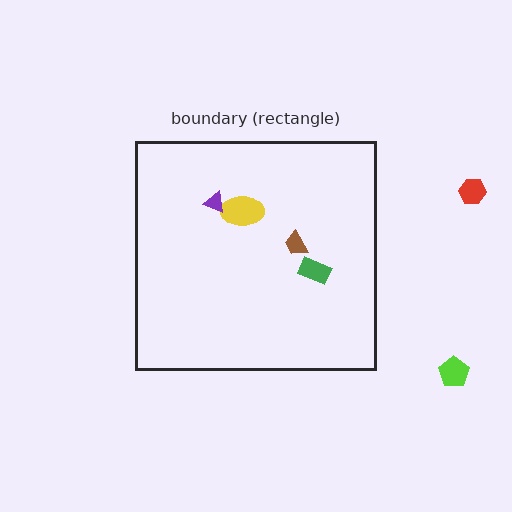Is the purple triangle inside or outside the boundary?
Inside.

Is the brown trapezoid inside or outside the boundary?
Inside.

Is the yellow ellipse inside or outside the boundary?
Inside.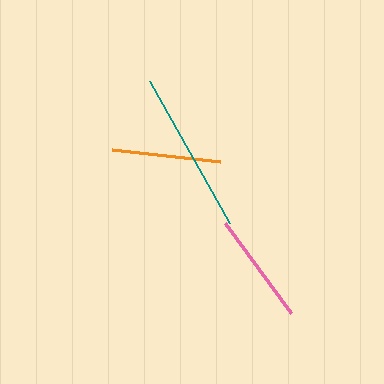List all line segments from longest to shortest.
From longest to shortest: teal, pink, orange.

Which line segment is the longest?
The teal line is the longest at approximately 163 pixels.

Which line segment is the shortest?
The orange line is the shortest at approximately 109 pixels.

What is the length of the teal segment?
The teal segment is approximately 163 pixels long.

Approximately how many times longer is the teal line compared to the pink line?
The teal line is approximately 1.5 times the length of the pink line.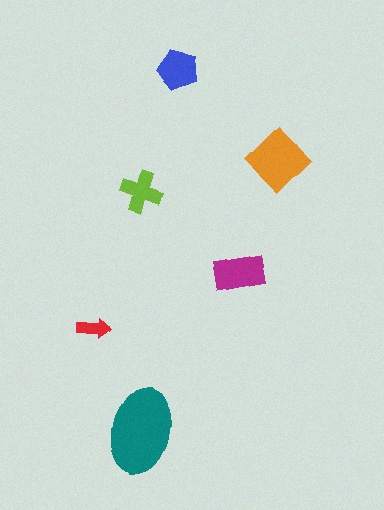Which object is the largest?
The teal ellipse.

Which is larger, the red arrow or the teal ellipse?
The teal ellipse.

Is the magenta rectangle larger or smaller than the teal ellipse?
Smaller.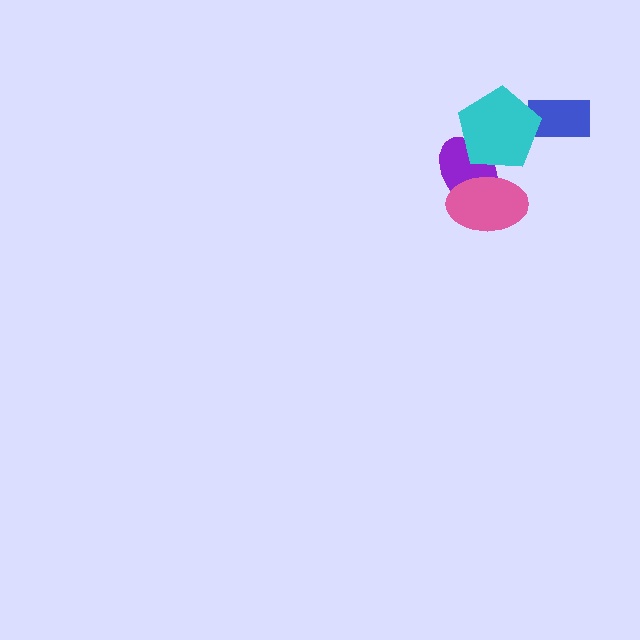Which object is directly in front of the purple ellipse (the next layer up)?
The cyan pentagon is directly in front of the purple ellipse.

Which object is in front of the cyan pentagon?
The pink ellipse is in front of the cyan pentagon.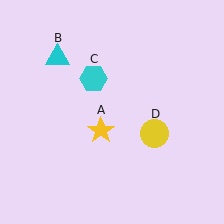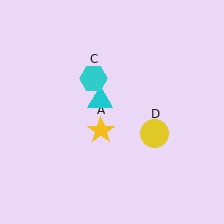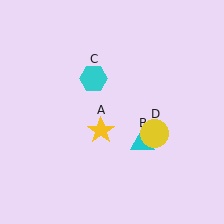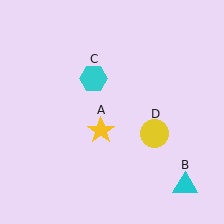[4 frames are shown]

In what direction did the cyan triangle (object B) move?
The cyan triangle (object B) moved down and to the right.